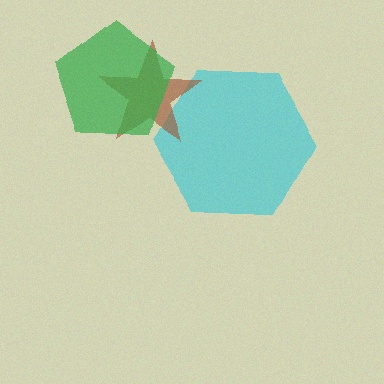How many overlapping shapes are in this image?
There are 3 overlapping shapes in the image.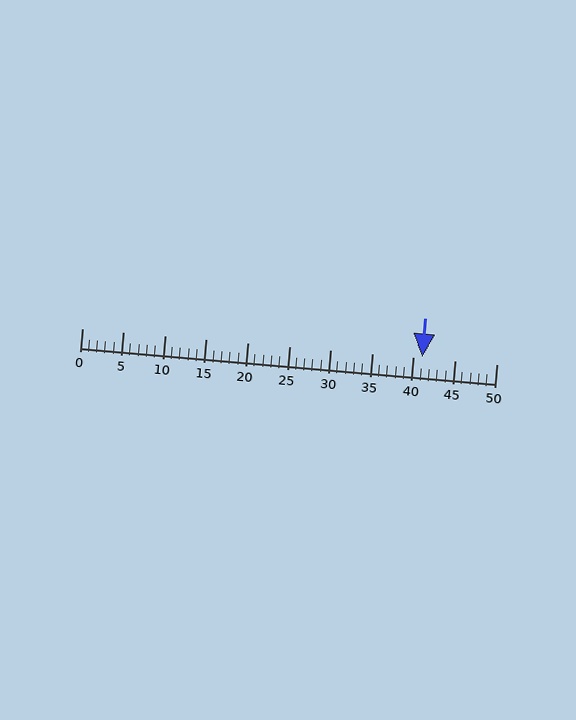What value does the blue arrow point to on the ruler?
The blue arrow points to approximately 41.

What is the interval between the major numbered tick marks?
The major tick marks are spaced 5 units apart.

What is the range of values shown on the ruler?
The ruler shows values from 0 to 50.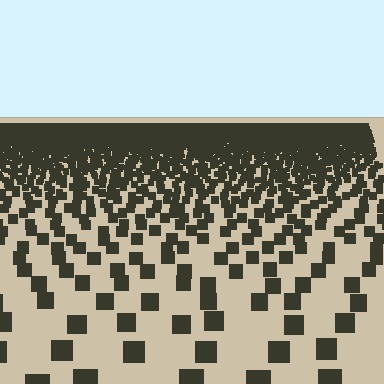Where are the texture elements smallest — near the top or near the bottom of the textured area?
Near the top.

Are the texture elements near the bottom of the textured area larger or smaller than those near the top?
Larger. Near the bottom, elements are closer to the viewer and appear at a bigger on-screen size.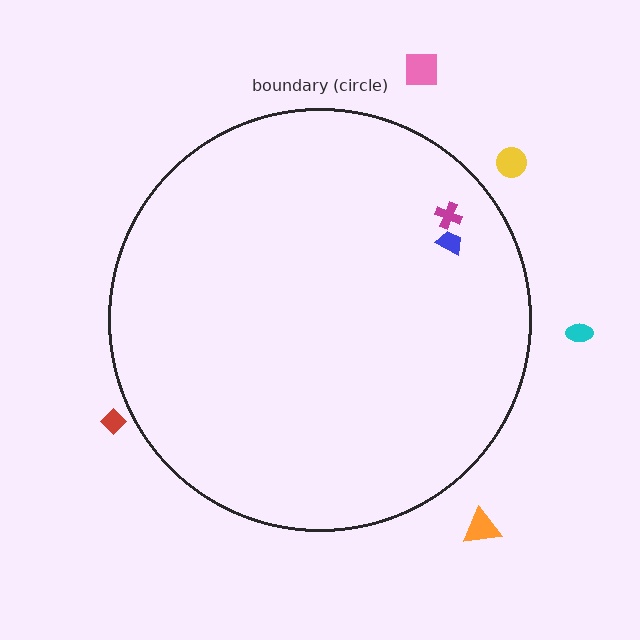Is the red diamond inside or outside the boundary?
Outside.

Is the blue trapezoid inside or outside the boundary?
Inside.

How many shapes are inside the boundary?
2 inside, 5 outside.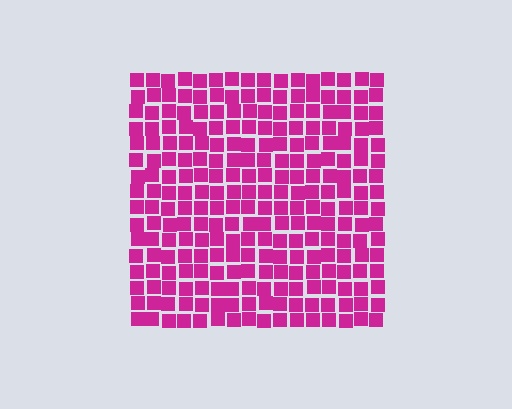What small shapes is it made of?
It is made of small squares.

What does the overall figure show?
The overall figure shows a square.